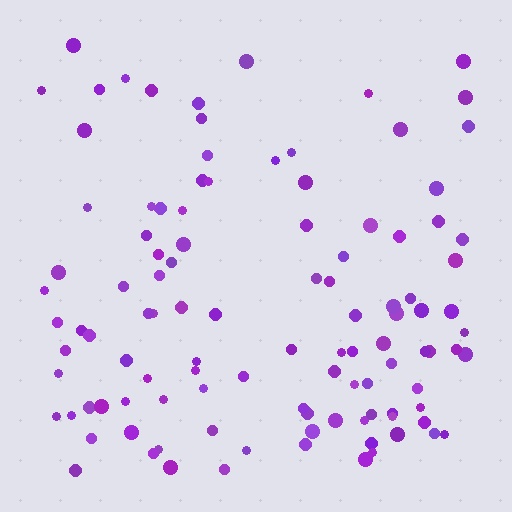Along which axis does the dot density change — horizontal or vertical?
Vertical.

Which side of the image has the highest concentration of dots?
The bottom.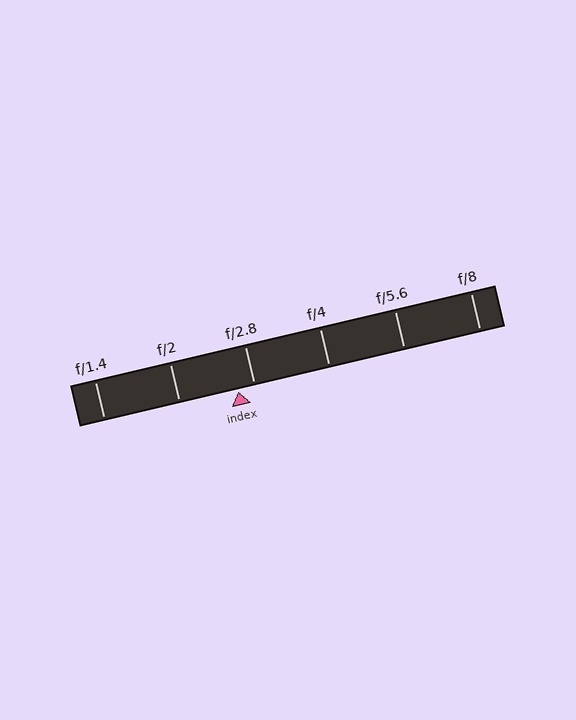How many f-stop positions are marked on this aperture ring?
There are 6 f-stop positions marked.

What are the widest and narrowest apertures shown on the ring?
The widest aperture shown is f/1.4 and the narrowest is f/8.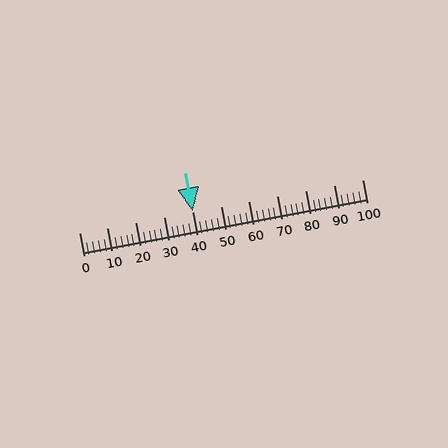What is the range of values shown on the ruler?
The ruler shows values from 0 to 100.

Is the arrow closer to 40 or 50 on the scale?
The arrow is closer to 40.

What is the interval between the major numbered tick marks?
The major tick marks are spaced 10 units apart.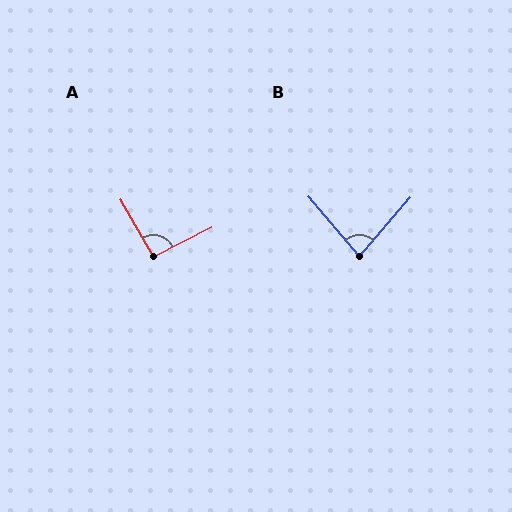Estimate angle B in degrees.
Approximately 81 degrees.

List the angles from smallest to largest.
B (81°), A (93°).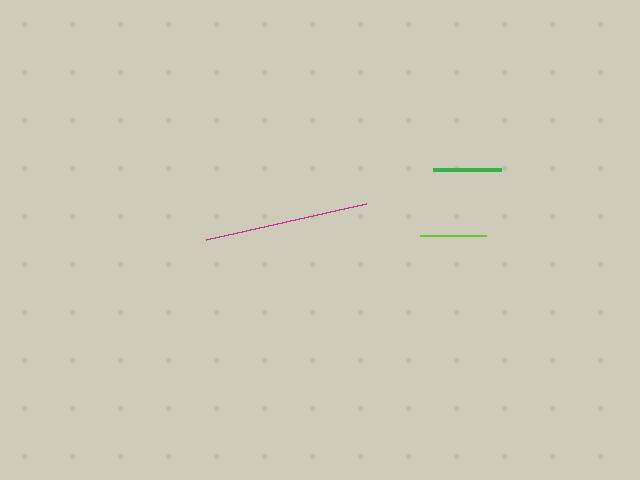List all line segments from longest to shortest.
From longest to shortest: magenta, green, lime.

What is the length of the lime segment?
The lime segment is approximately 65 pixels long.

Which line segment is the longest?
The magenta line is the longest at approximately 164 pixels.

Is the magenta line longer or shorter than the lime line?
The magenta line is longer than the lime line.